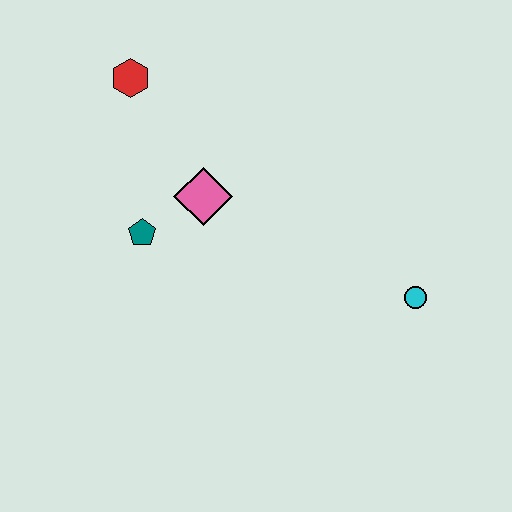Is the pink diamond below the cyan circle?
No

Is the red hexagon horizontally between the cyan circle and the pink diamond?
No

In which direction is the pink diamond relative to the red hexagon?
The pink diamond is below the red hexagon.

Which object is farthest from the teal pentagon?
The cyan circle is farthest from the teal pentagon.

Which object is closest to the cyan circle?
The pink diamond is closest to the cyan circle.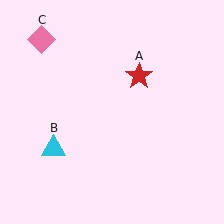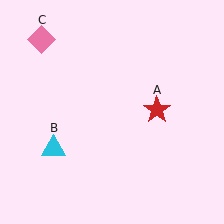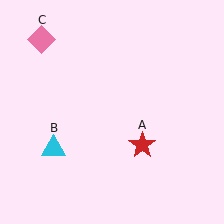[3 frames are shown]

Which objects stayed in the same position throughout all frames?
Cyan triangle (object B) and pink diamond (object C) remained stationary.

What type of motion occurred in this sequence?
The red star (object A) rotated clockwise around the center of the scene.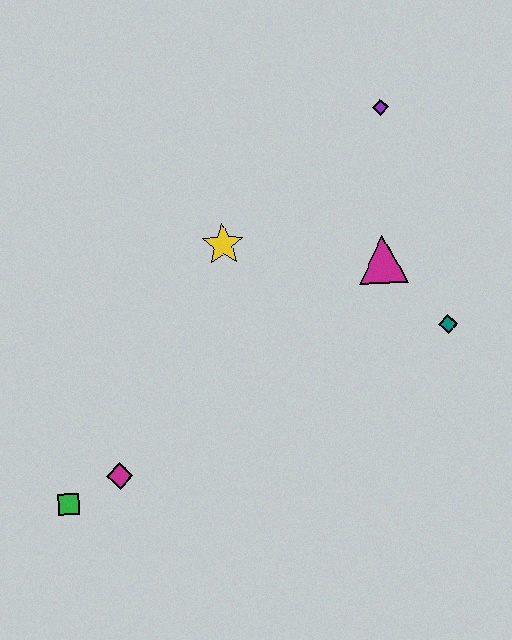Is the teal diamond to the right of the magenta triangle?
Yes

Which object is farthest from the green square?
The purple diamond is farthest from the green square.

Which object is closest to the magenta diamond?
The green square is closest to the magenta diamond.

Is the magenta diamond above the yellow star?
No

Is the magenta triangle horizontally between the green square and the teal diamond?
Yes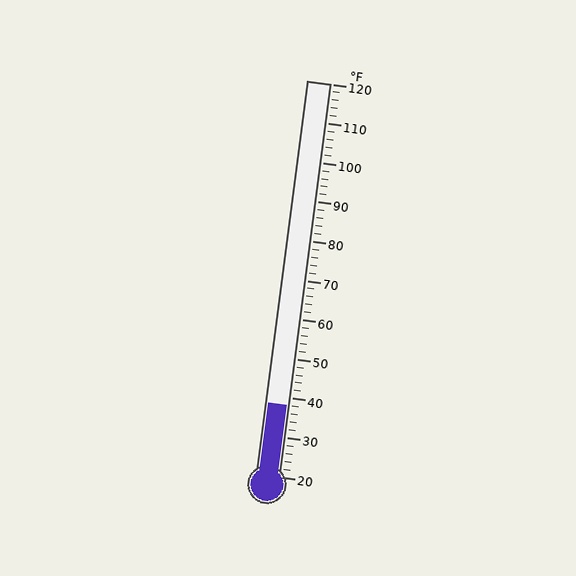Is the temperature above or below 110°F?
The temperature is below 110°F.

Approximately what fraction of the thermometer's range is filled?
The thermometer is filled to approximately 20% of its range.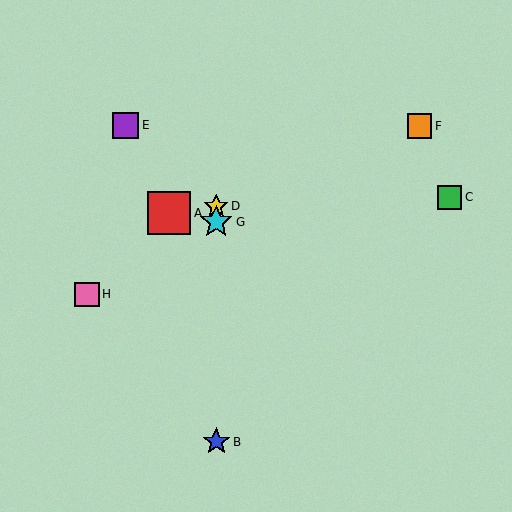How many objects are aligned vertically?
3 objects (B, D, G) are aligned vertically.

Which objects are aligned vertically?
Objects B, D, G are aligned vertically.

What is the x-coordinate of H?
Object H is at x≈87.